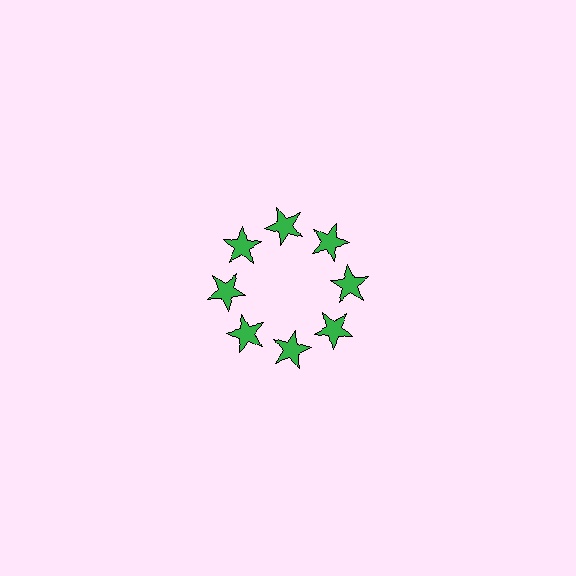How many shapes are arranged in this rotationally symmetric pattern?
There are 8 shapes, arranged in 8 groups of 1.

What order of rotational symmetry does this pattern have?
This pattern has 8-fold rotational symmetry.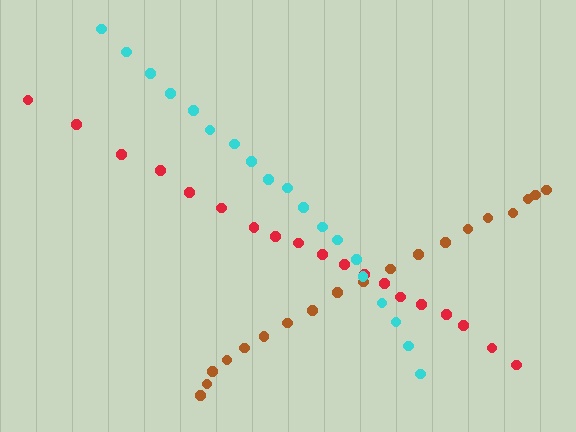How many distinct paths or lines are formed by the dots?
There are 3 distinct paths.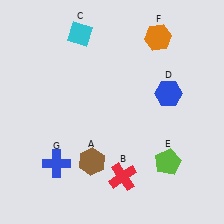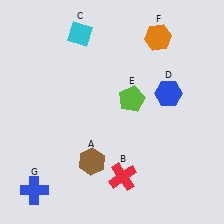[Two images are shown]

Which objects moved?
The objects that moved are: the lime pentagon (E), the blue cross (G).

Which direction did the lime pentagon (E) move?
The lime pentagon (E) moved up.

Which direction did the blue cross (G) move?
The blue cross (G) moved down.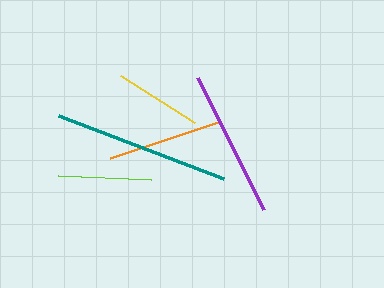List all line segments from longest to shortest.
From longest to shortest: teal, purple, orange, lime, yellow.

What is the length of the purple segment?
The purple segment is approximately 147 pixels long.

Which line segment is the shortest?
The yellow line is the shortest at approximately 87 pixels.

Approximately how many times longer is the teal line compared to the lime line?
The teal line is approximately 1.9 times the length of the lime line.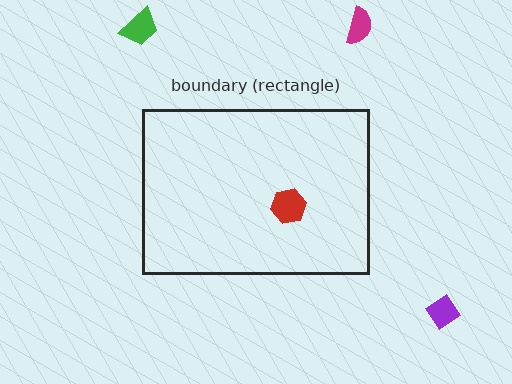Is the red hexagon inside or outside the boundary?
Inside.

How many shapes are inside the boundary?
1 inside, 3 outside.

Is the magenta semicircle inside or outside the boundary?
Outside.